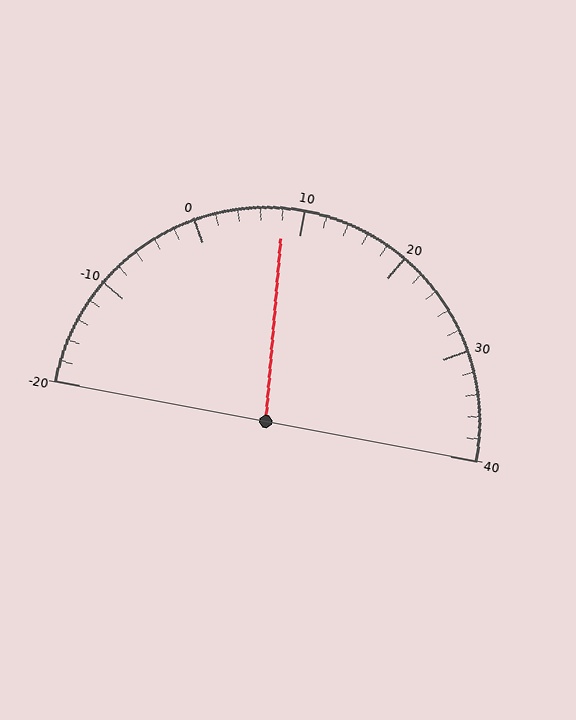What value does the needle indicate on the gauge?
The needle indicates approximately 8.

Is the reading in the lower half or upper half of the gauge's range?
The reading is in the lower half of the range (-20 to 40).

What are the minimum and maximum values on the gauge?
The gauge ranges from -20 to 40.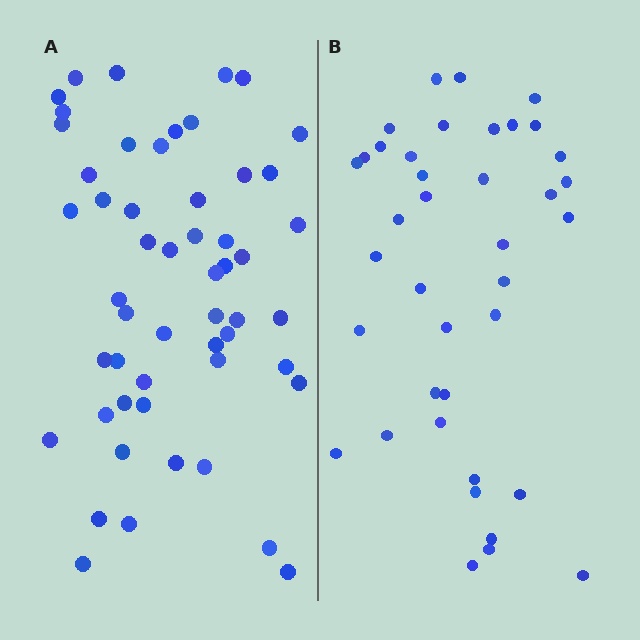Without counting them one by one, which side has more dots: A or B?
Region A (the left region) has more dots.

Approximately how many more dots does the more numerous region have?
Region A has approximately 15 more dots than region B.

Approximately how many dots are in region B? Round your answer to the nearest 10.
About 40 dots. (The exact count is 39, which rounds to 40.)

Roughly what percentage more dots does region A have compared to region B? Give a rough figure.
About 35% more.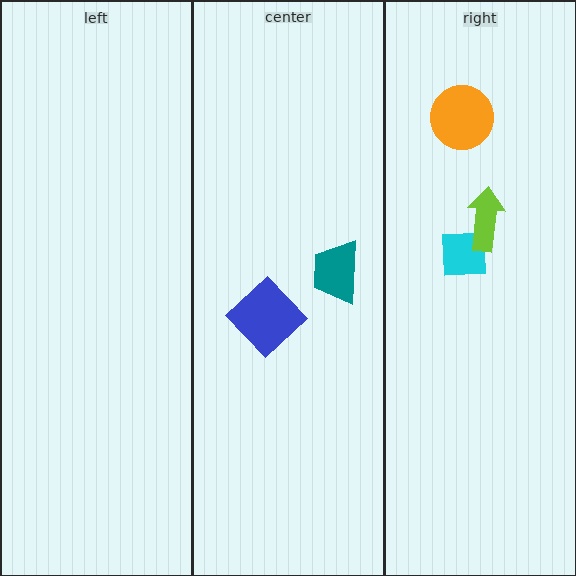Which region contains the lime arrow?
The right region.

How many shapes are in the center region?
2.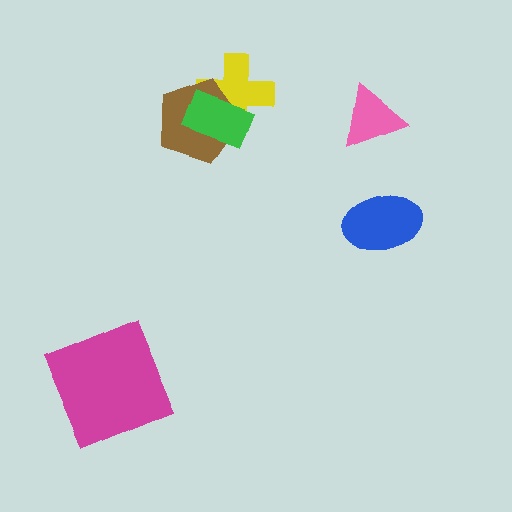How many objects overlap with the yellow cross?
2 objects overlap with the yellow cross.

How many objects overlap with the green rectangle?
2 objects overlap with the green rectangle.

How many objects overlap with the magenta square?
0 objects overlap with the magenta square.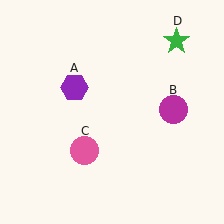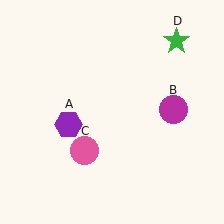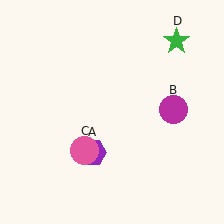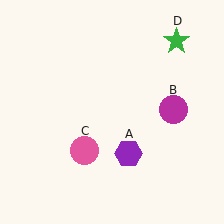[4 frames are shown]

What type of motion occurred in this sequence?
The purple hexagon (object A) rotated counterclockwise around the center of the scene.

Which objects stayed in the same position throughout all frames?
Magenta circle (object B) and pink circle (object C) and green star (object D) remained stationary.